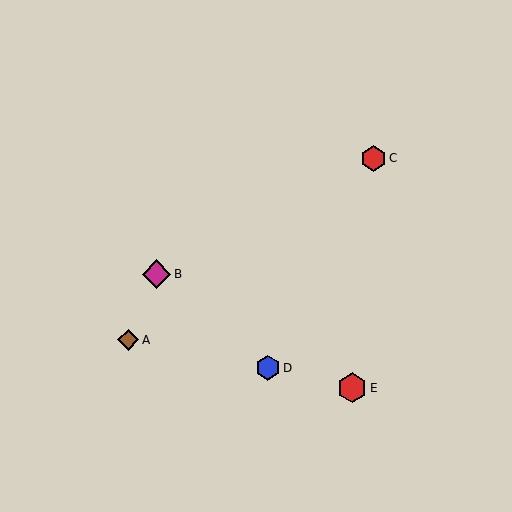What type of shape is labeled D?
Shape D is a blue hexagon.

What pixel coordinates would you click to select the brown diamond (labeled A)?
Click at (128, 340) to select the brown diamond A.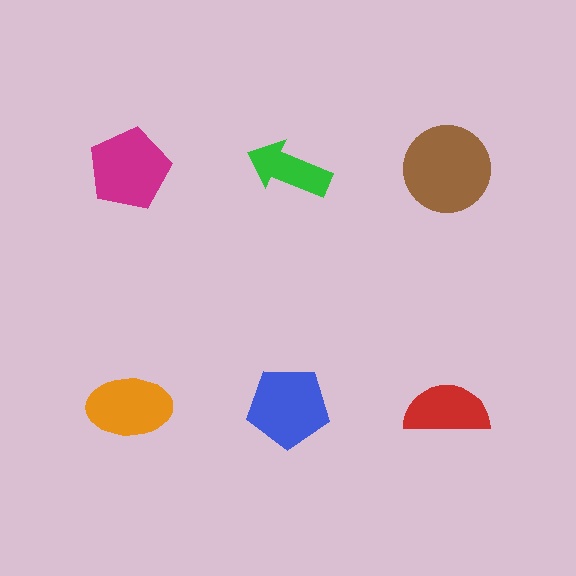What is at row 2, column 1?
An orange ellipse.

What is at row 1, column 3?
A brown circle.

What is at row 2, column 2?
A blue pentagon.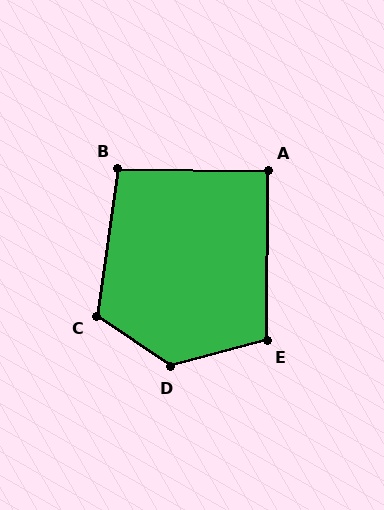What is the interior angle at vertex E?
Approximately 106 degrees (obtuse).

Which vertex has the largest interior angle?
D, at approximately 131 degrees.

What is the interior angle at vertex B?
Approximately 98 degrees (obtuse).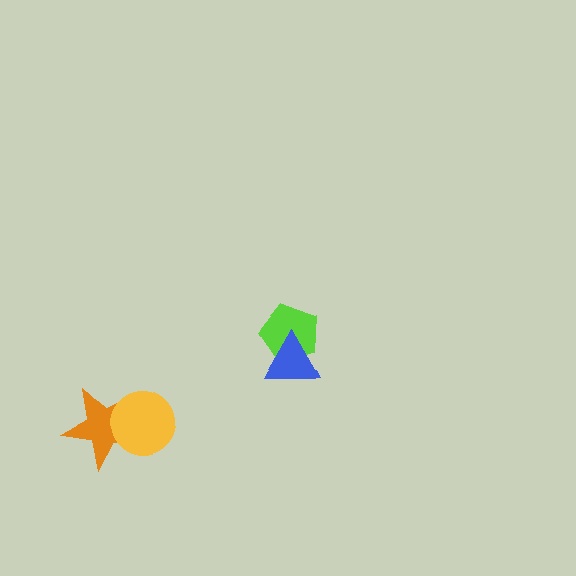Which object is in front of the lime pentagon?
The blue triangle is in front of the lime pentagon.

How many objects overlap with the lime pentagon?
1 object overlaps with the lime pentagon.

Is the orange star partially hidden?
Yes, it is partially covered by another shape.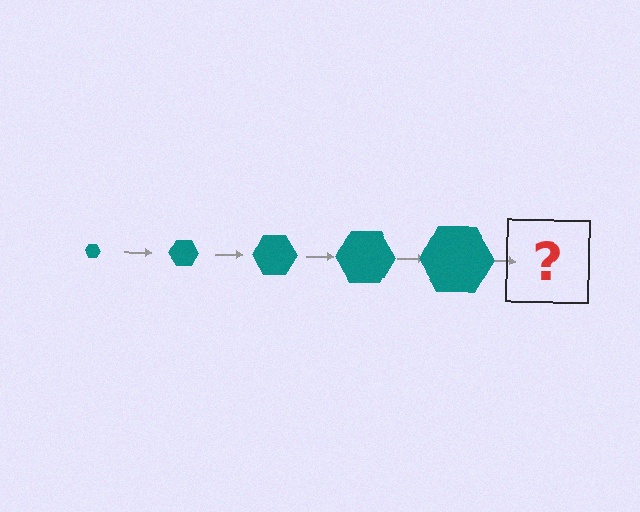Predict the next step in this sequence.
The next step is a teal hexagon, larger than the previous one.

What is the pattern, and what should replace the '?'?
The pattern is that the hexagon gets progressively larger each step. The '?' should be a teal hexagon, larger than the previous one.